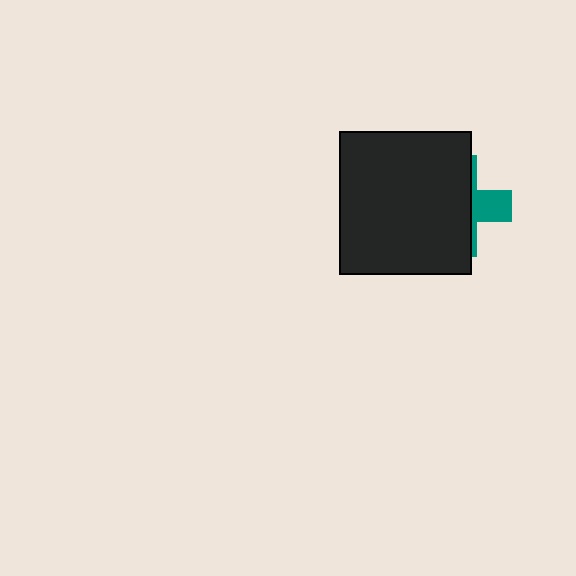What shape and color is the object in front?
The object in front is a black rectangle.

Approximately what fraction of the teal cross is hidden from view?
Roughly 69% of the teal cross is hidden behind the black rectangle.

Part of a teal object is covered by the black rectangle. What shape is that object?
It is a cross.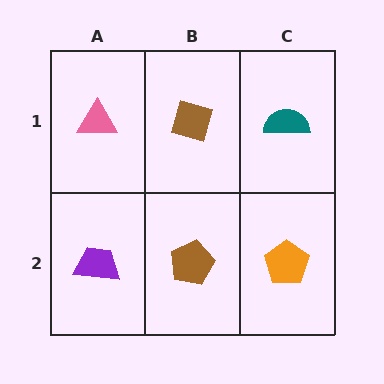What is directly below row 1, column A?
A purple trapezoid.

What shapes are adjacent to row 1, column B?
A brown pentagon (row 2, column B), a pink triangle (row 1, column A), a teal semicircle (row 1, column C).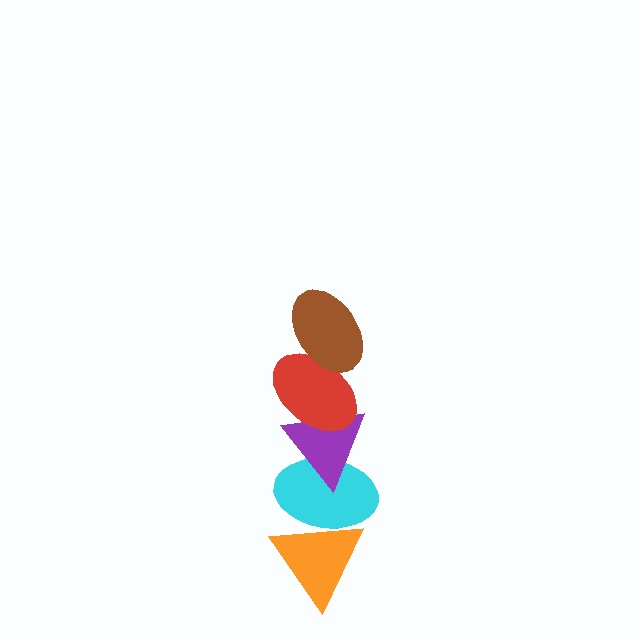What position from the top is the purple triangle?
The purple triangle is 3rd from the top.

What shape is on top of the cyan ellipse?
The purple triangle is on top of the cyan ellipse.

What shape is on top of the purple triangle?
The red ellipse is on top of the purple triangle.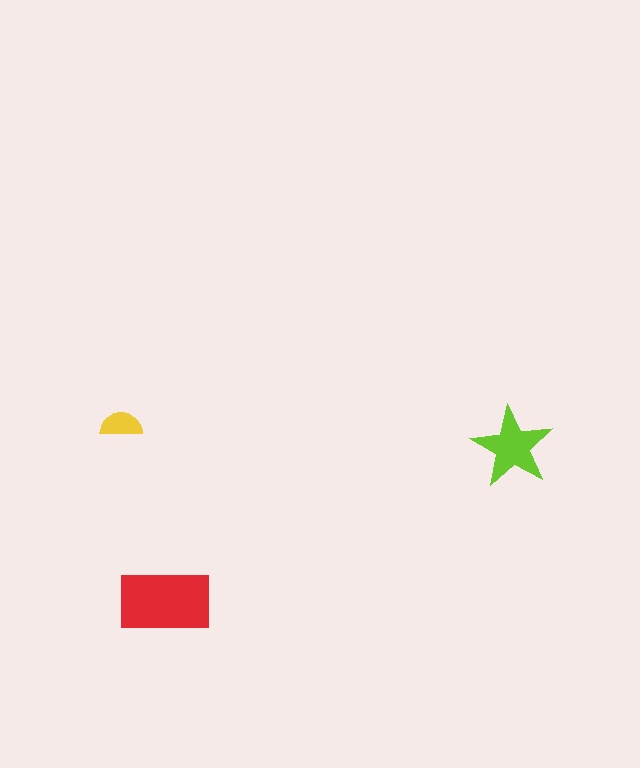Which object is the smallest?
The yellow semicircle.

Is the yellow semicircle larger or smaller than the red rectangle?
Smaller.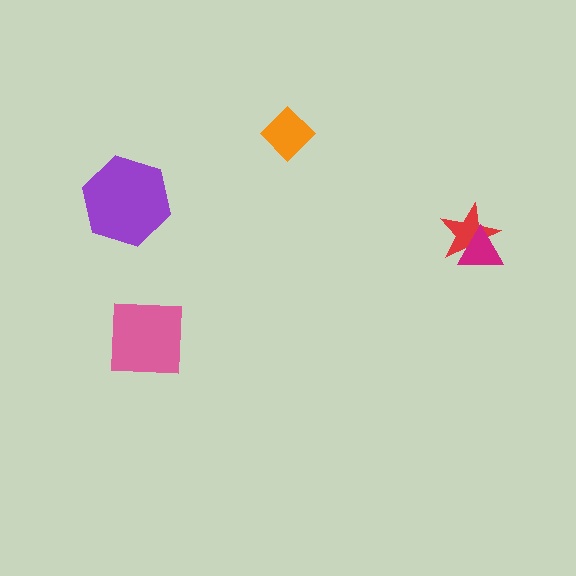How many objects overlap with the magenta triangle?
1 object overlaps with the magenta triangle.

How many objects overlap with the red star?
1 object overlaps with the red star.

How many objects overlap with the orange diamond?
0 objects overlap with the orange diamond.